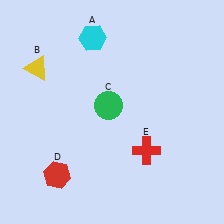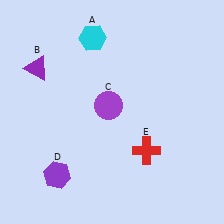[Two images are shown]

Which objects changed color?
B changed from yellow to purple. C changed from green to purple. D changed from red to purple.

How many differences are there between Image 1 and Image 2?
There are 3 differences between the two images.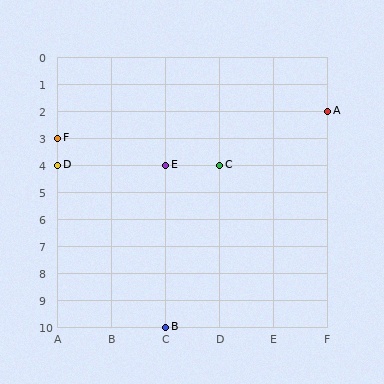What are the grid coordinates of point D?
Point D is at grid coordinates (A, 4).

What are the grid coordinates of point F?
Point F is at grid coordinates (A, 3).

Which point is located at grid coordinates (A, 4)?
Point D is at (A, 4).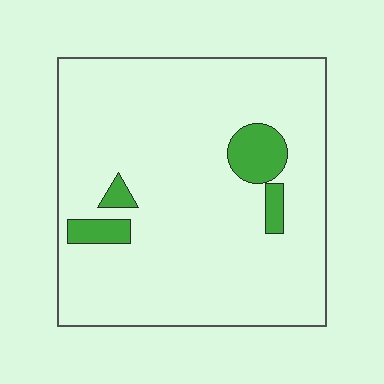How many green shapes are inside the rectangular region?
4.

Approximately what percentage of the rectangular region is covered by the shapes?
Approximately 10%.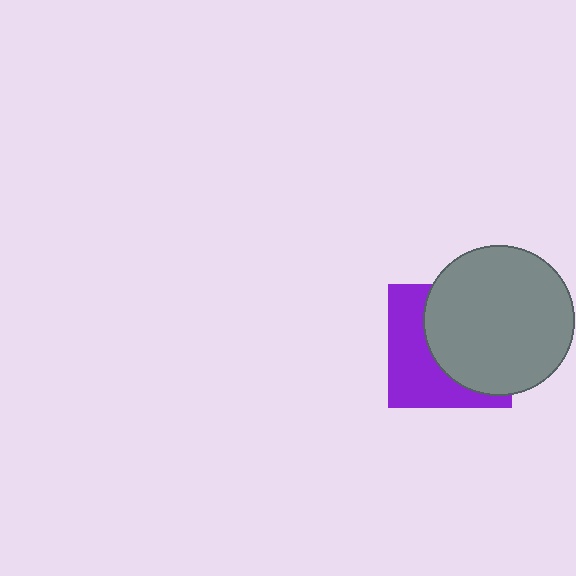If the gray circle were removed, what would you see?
You would see the complete purple square.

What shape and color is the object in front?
The object in front is a gray circle.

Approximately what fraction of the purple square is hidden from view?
Roughly 56% of the purple square is hidden behind the gray circle.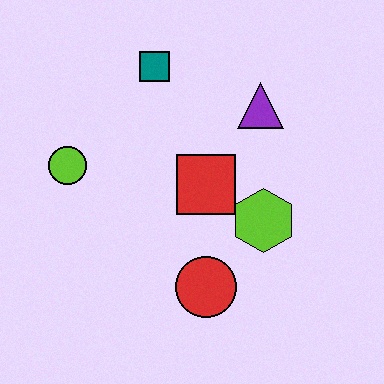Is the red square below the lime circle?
Yes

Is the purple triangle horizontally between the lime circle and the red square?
No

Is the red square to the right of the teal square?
Yes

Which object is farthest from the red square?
The lime circle is farthest from the red square.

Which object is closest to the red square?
The lime hexagon is closest to the red square.